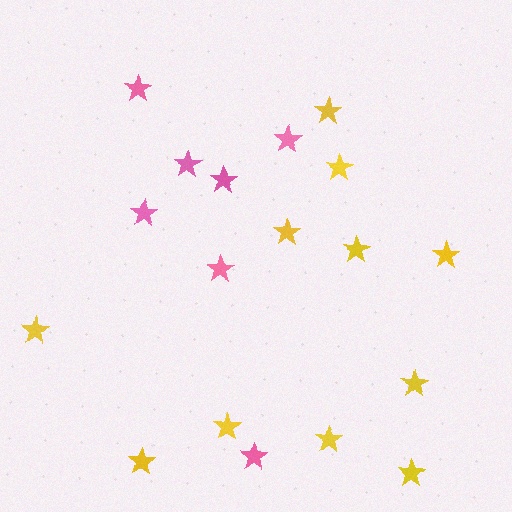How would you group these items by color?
There are 2 groups: one group of pink stars (7) and one group of yellow stars (11).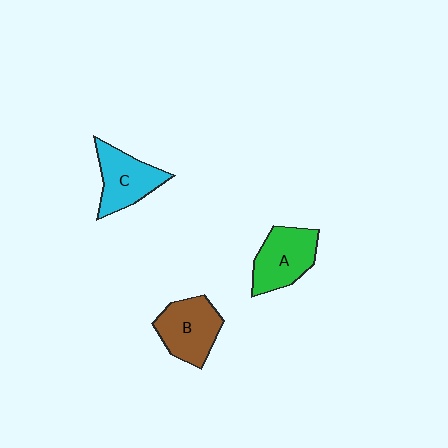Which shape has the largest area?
Shape B (brown).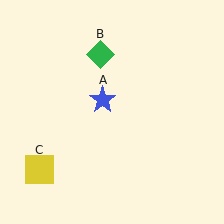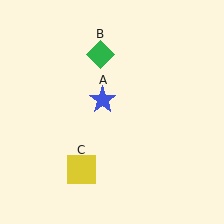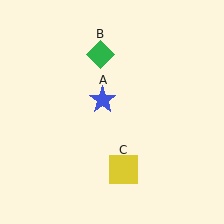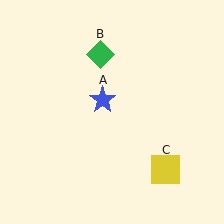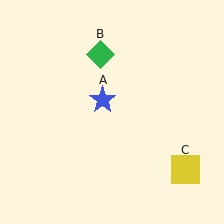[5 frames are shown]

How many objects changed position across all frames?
1 object changed position: yellow square (object C).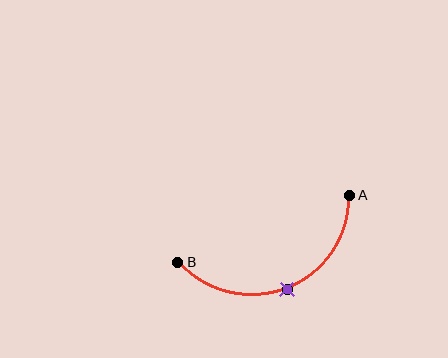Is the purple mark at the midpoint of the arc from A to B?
Yes. The purple mark lies on the arc at equal arc-length from both A and B — it is the arc midpoint.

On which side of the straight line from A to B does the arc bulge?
The arc bulges below the straight line connecting A and B.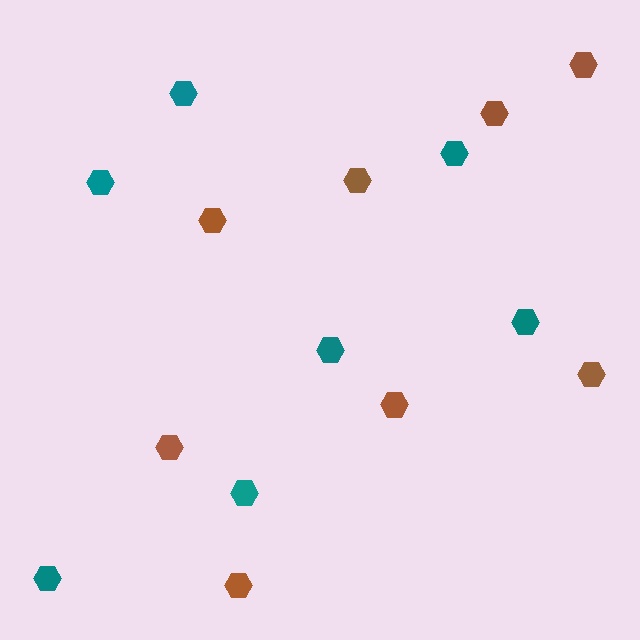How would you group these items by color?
There are 2 groups: one group of teal hexagons (7) and one group of brown hexagons (8).